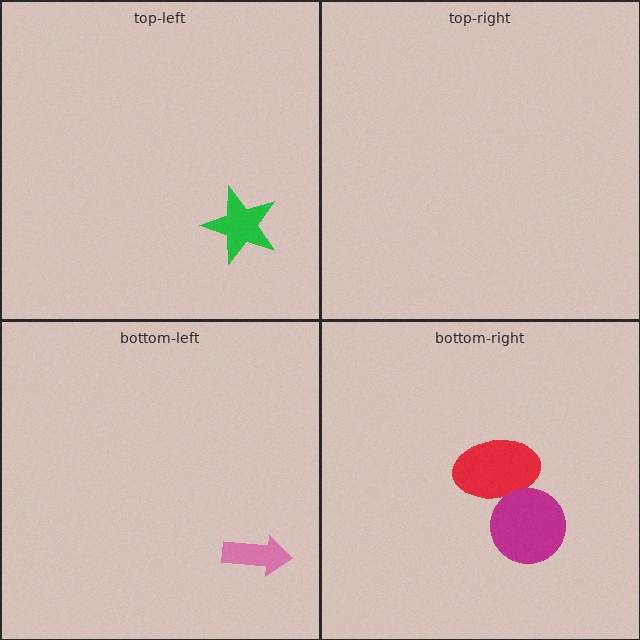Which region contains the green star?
The top-left region.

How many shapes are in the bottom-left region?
1.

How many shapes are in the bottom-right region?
2.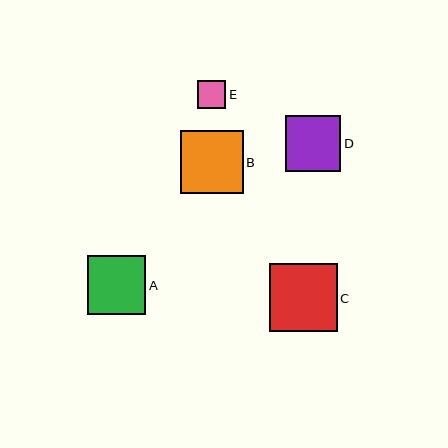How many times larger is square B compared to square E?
Square B is approximately 2.2 times the size of square E.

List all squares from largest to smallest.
From largest to smallest: C, B, A, D, E.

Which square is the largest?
Square C is the largest with a size of approximately 68 pixels.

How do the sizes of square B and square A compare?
Square B and square A are approximately the same size.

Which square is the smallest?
Square E is the smallest with a size of approximately 28 pixels.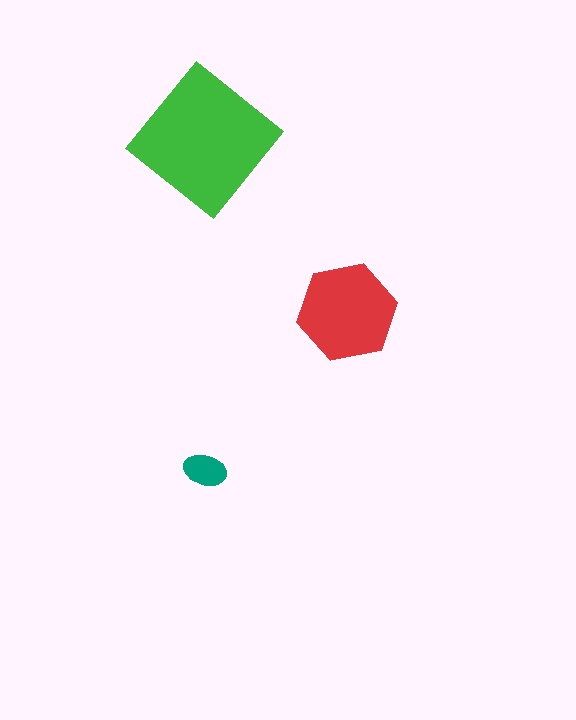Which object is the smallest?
The teal ellipse.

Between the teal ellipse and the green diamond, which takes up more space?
The green diamond.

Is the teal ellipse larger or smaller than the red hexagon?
Smaller.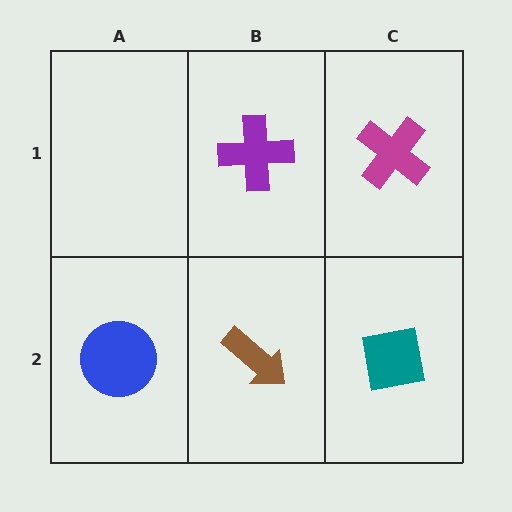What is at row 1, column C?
A magenta cross.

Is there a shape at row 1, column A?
No, that cell is empty.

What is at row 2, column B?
A brown arrow.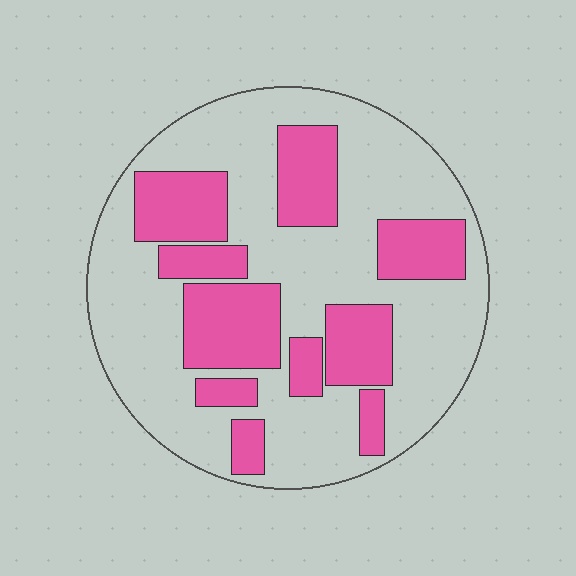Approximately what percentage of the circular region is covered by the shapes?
Approximately 35%.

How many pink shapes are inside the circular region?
10.